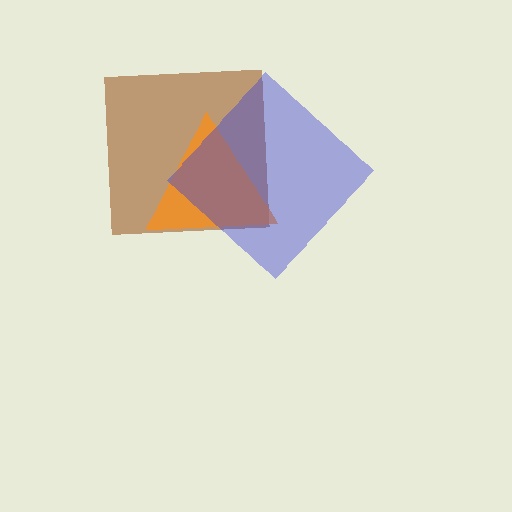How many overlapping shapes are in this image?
There are 3 overlapping shapes in the image.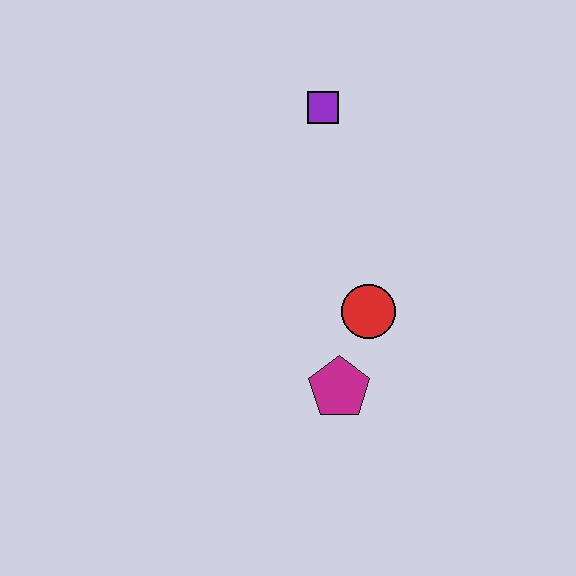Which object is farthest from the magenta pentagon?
The purple square is farthest from the magenta pentagon.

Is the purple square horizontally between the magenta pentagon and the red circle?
No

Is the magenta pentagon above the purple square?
No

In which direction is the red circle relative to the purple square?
The red circle is below the purple square.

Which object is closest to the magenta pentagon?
The red circle is closest to the magenta pentagon.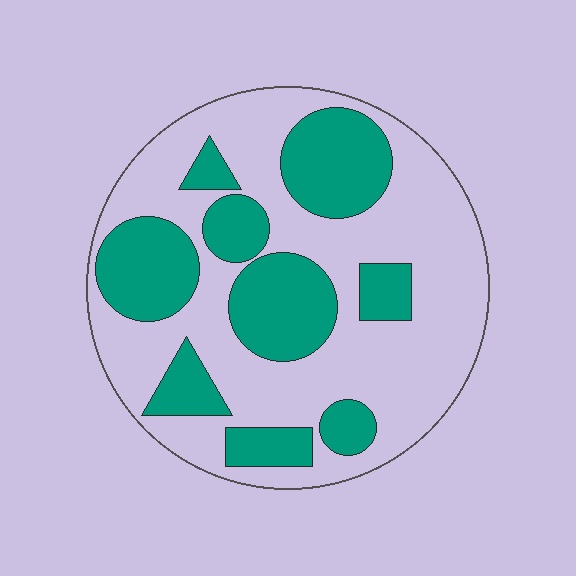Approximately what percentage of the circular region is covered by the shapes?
Approximately 35%.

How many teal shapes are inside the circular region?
9.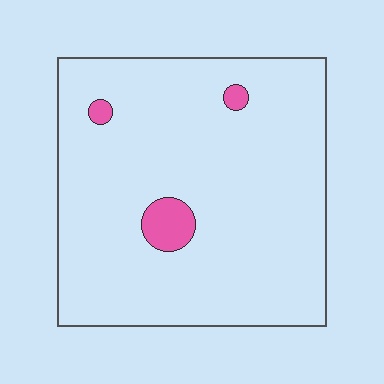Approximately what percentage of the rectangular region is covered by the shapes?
Approximately 5%.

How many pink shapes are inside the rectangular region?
3.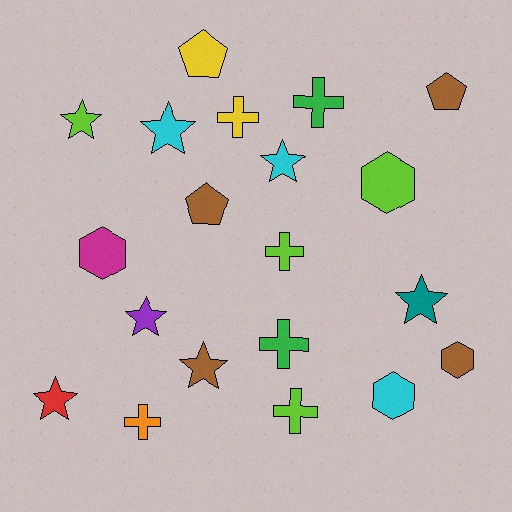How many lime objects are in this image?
There are 4 lime objects.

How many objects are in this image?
There are 20 objects.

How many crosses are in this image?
There are 6 crosses.